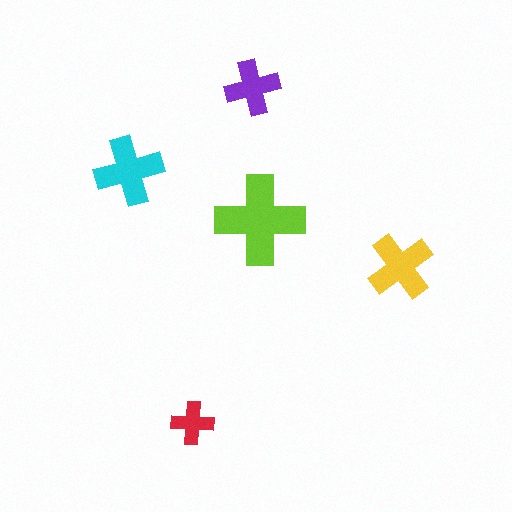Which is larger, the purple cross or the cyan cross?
The cyan one.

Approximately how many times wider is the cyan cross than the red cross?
About 1.5 times wider.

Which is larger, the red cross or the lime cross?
The lime one.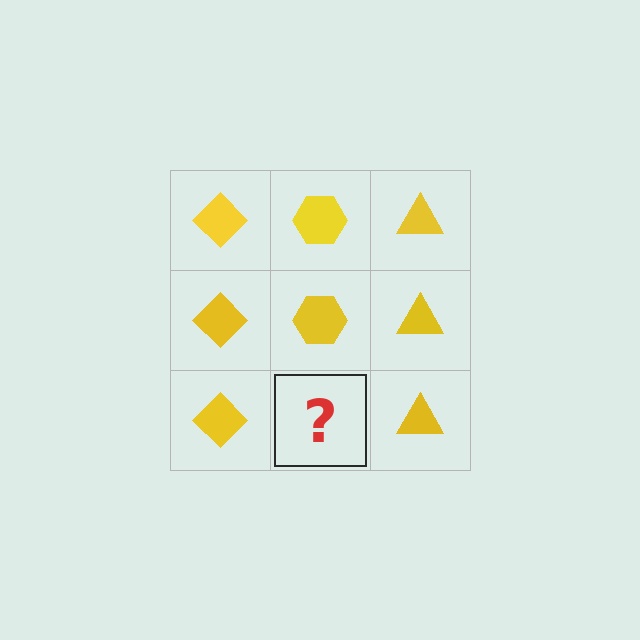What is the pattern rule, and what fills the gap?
The rule is that each column has a consistent shape. The gap should be filled with a yellow hexagon.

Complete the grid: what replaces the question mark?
The question mark should be replaced with a yellow hexagon.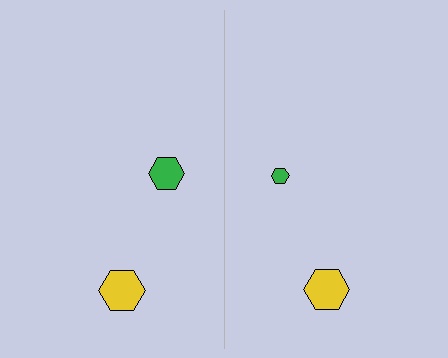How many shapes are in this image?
There are 4 shapes in this image.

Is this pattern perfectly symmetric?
No, the pattern is not perfectly symmetric. The green hexagon on the right side has a different size than its mirror counterpart.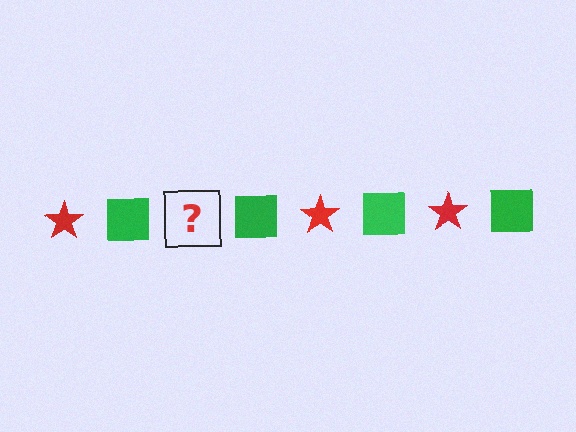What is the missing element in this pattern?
The missing element is a red star.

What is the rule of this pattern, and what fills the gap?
The rule is that the pattern alternates between red star and green square. The gap should be filled with a red star.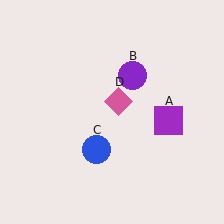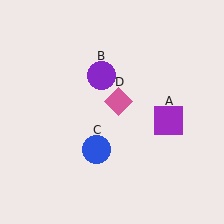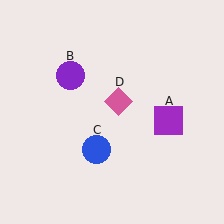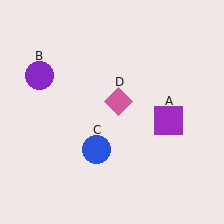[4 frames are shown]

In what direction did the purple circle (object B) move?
The purple circle (object B) moved left.